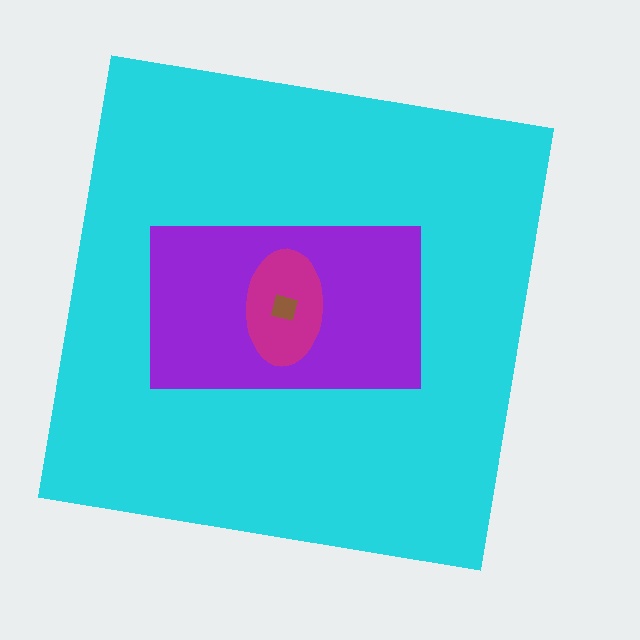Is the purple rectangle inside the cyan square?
Yes.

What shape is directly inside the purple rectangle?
The magenta ellipse.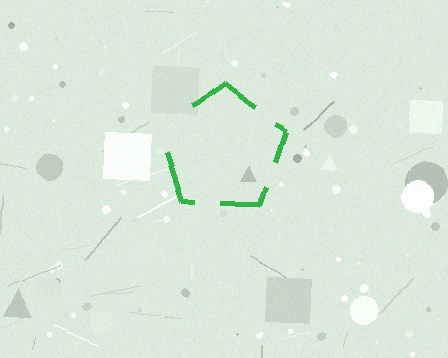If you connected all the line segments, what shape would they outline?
They would outline a pentagon.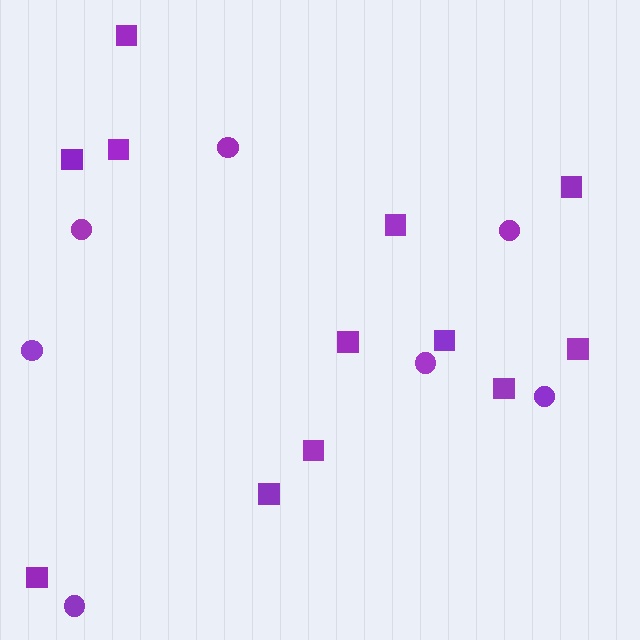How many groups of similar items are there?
There are 2 groups: one group of circles (7) and one group of squares (12).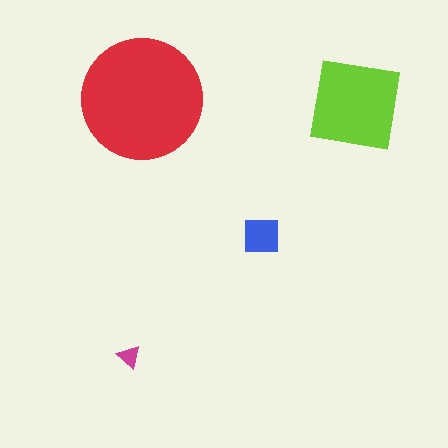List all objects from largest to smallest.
The red circle, the lime square, the blue square, the magenta triangle.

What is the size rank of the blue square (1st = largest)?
3rd.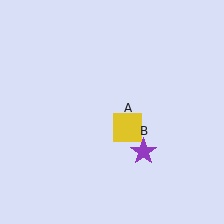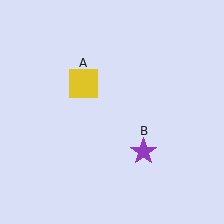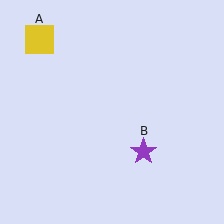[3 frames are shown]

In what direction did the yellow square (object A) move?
The yellow square (object A) moved up and to the left.